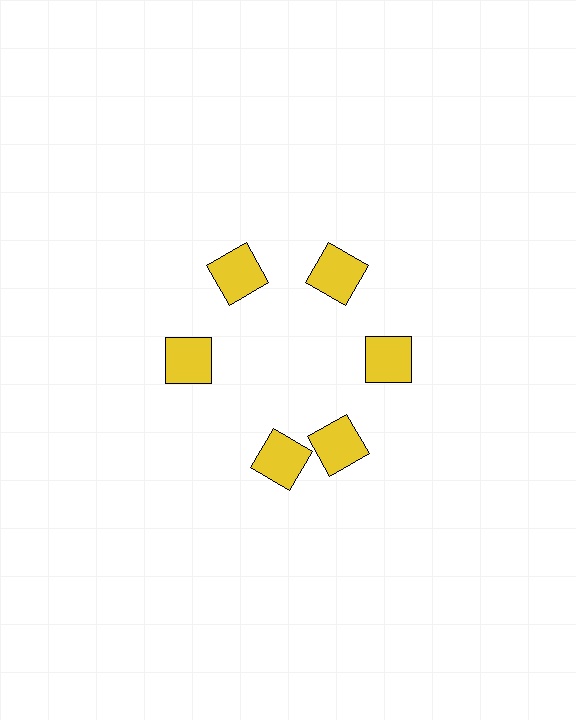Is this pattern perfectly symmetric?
No. The 6 yellow squares are arranged in a ring, but one element near the 7 o'clock position is rotated out of alignment along the ring, breaking the 6-fold rotational symmetry.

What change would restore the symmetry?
The symmetry would be restored by rotating it back into even spacing with its neighbors so that all 6 squares sit at equal angles and equal distance from the center.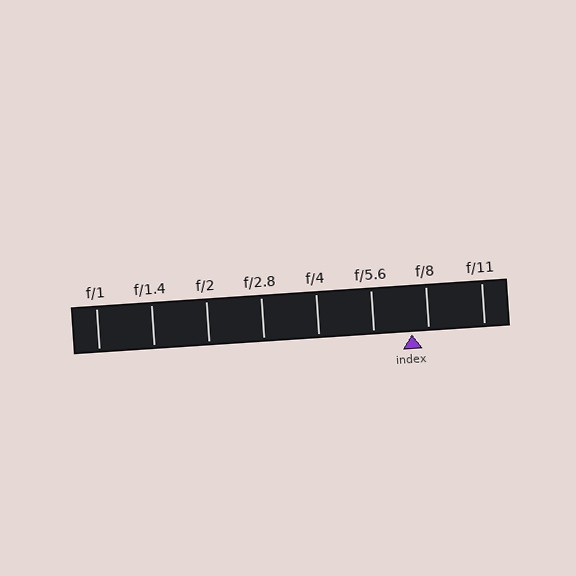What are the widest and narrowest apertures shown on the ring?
The widest aperture shown is f/1 and the narrowest is f/11.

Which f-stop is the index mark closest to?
The index mark is closest to f/8.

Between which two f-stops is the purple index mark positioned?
The index mark is between f/5.6 and f/8.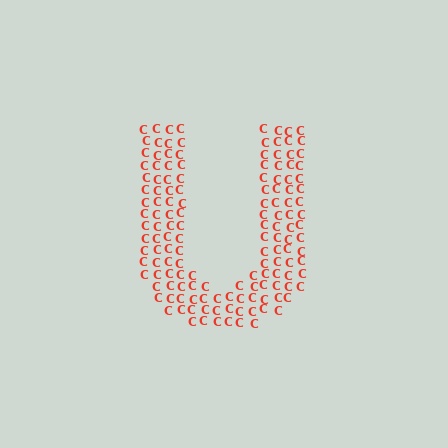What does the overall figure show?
The overall figure shows the letter U.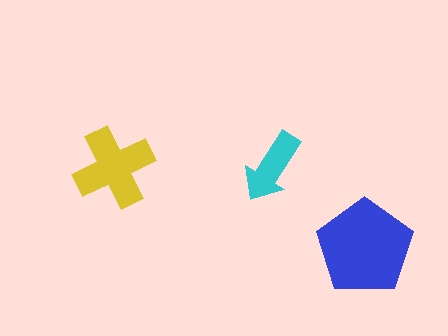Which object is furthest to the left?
The yellow cross is leftmost.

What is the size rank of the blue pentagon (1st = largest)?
1st.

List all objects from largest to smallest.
The blue pentagon, the yellow cross, the cyan arrow.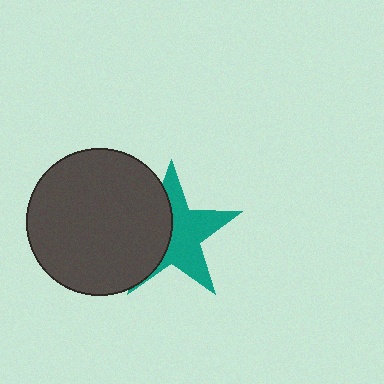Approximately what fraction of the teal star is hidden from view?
Roughly 44% of the teal star is hidden behind the dark gray circle.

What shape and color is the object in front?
The object in front is a dark gray circle.